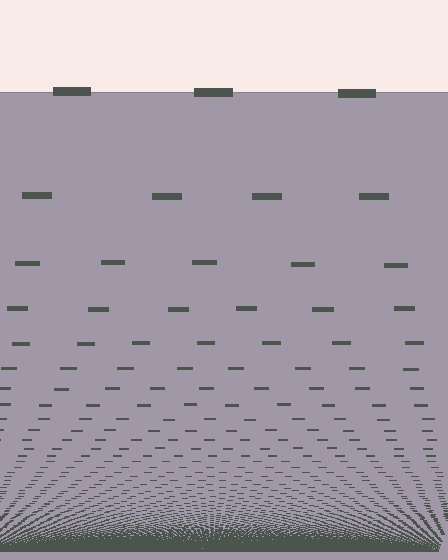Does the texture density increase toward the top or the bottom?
Density increases toward the bottom.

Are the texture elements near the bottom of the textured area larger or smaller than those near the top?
Smaller. The gradient is inverted — elements near the bottom are smaller and denser.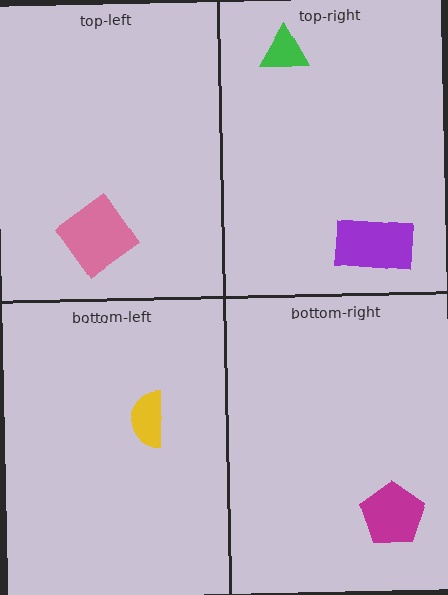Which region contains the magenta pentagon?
The bottom-right region.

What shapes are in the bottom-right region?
The magenta pentagon.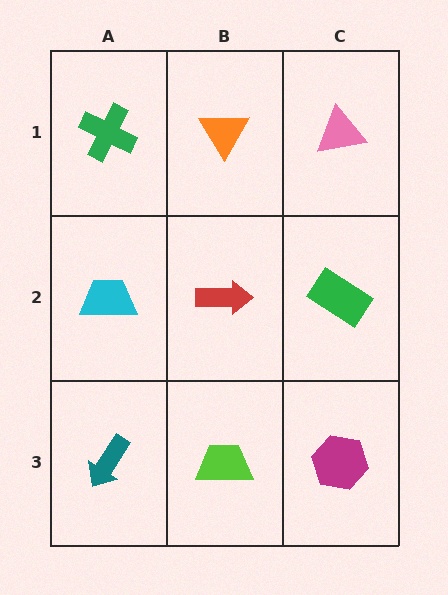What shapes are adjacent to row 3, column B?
A red arrow (row 2, column B), a teal arrow (row 3, column A), a magenta hexagon (row 3, column C).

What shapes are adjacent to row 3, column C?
A green rectangle (row 2, column C), a lime trapezoid (row 3, column B).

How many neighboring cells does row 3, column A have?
2.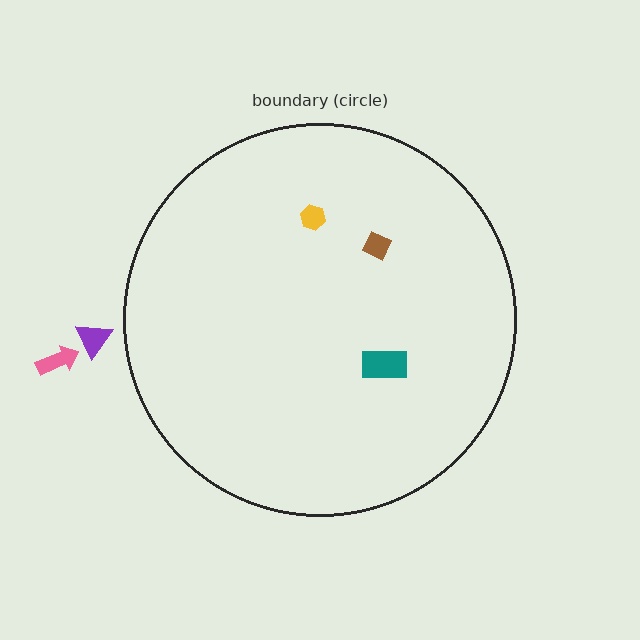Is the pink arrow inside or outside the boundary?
Outside.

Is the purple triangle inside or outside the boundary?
Outside.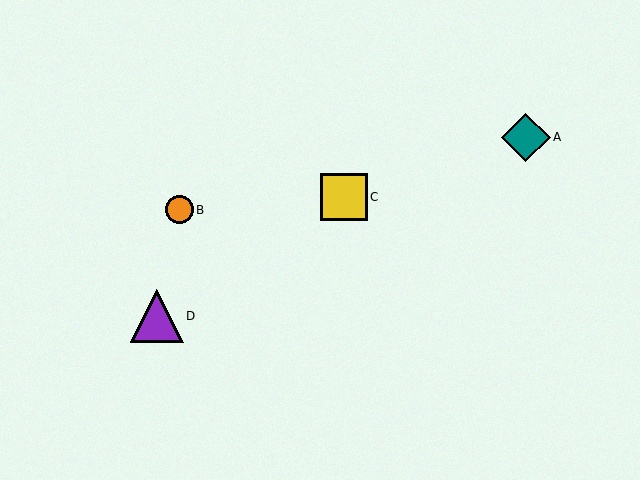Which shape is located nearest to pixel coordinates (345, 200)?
The yellow square (labeled C) at (344, 197) is nearest to that location.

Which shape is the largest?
The purple triangle (labeled D) is the largest.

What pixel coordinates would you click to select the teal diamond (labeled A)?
Click at (526, 137) to select the teal diamond A.